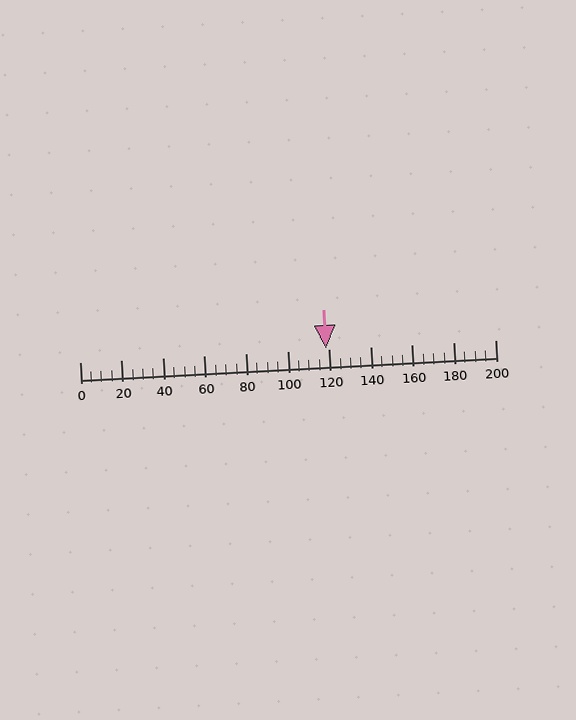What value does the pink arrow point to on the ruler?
The pink arrow points to approximately 118.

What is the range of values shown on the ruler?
The ruler shows values from 0 to 200.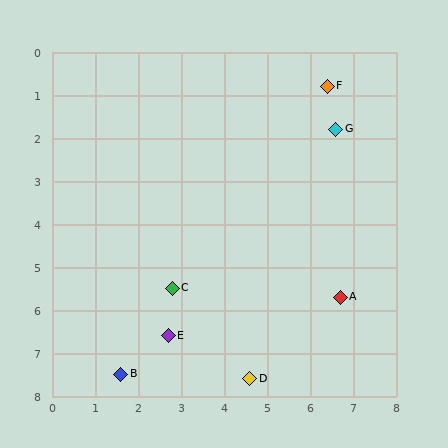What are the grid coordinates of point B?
Point B is at approximately (1.6, 7.5).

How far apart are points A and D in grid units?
Points A and D are about 2.8 grid units apart.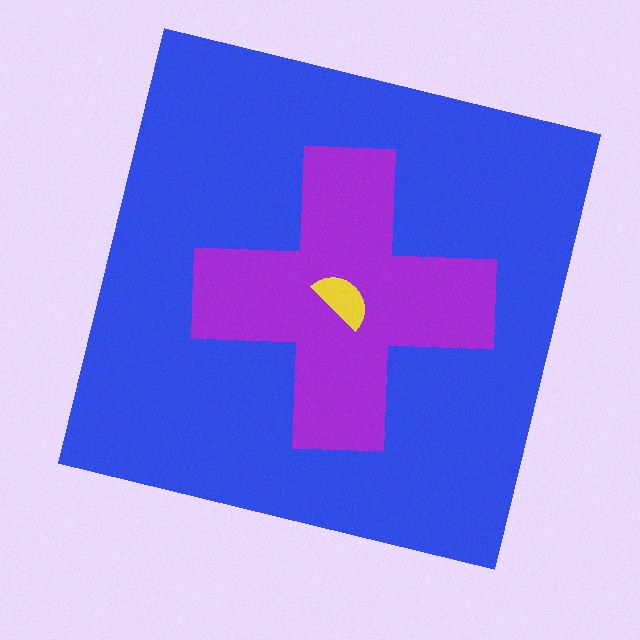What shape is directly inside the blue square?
The purple cross.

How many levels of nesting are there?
3.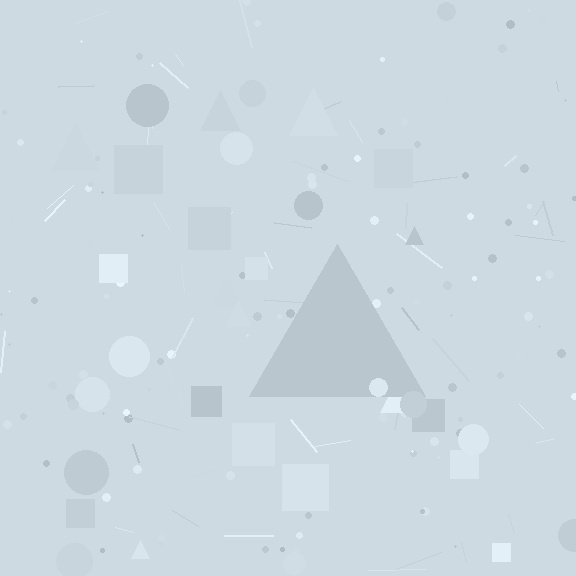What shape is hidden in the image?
A triangle is hidden in the image.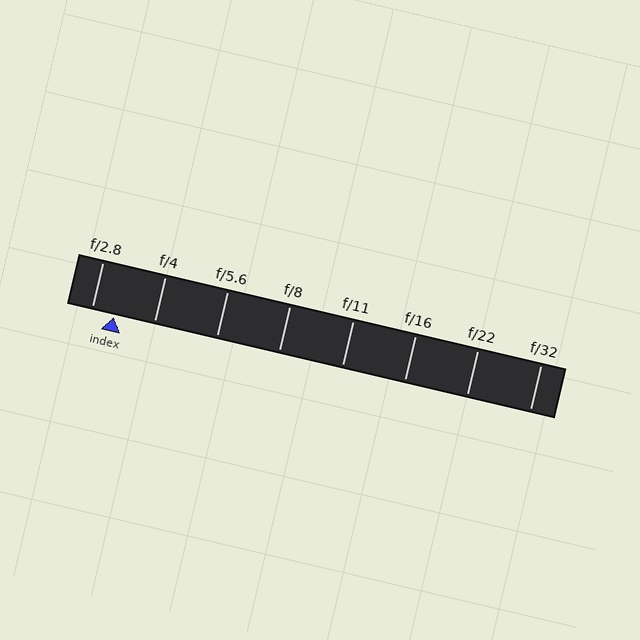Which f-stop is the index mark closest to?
The index mark is closest to f/2.8.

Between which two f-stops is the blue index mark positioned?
The index mark is between f/2.8 and f/4.